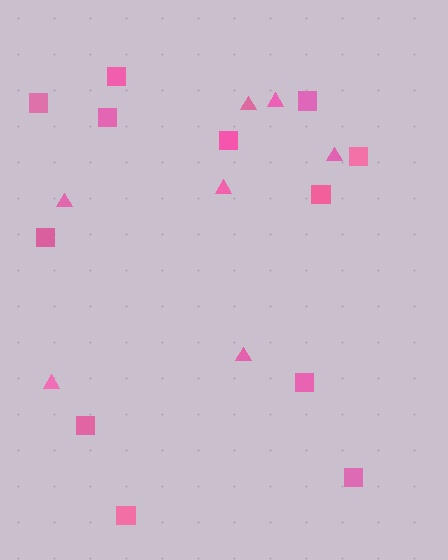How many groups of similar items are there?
There are 2 groups: one group of squares (12) and one group of triangles (7).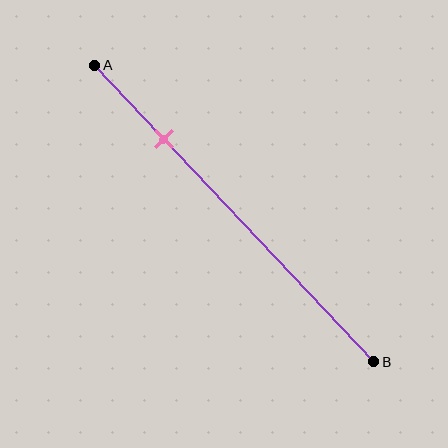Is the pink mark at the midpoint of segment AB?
No, the mark is at about 25% from A, not at the 50% midpoint.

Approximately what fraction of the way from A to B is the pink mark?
The pink mark is approximately 25% of the way from A to B.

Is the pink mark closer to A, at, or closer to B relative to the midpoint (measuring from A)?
The pink mark is closer to point A than the midpoint of segment AB.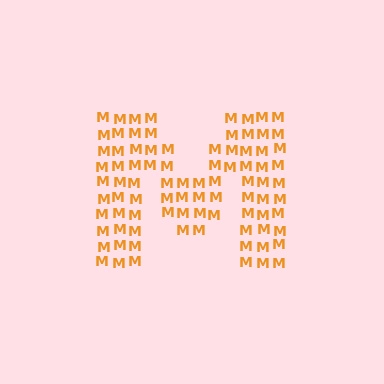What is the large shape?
The large shape is the letter M.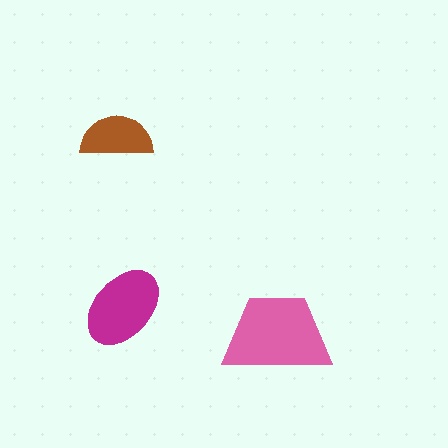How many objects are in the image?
There are 3 objects in the image.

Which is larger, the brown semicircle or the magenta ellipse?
The magenta ellipse.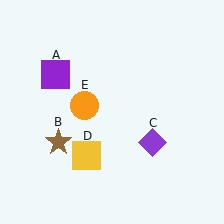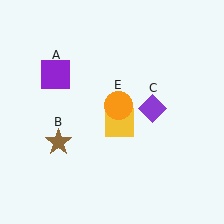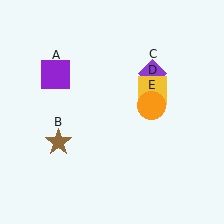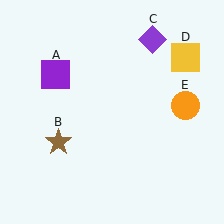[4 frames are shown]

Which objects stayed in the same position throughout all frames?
Purple square (object A) and brown star (object B) remained stationary.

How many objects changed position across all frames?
3 objects changed position: purple diamond (object C), yellow square (object D), orange circle (object E).